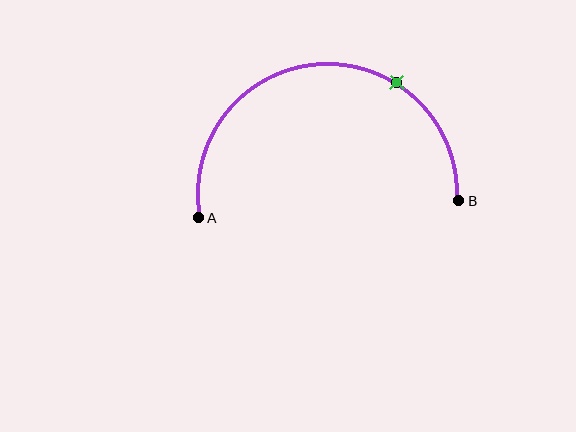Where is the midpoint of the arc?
The arc midpoint is the point on the curve farthest from the straight line joining A and B. It sits above that line.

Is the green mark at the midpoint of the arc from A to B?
No. The green mark lies on the arc but is closer to endpoint B. The arc midpoint would be at the point on the curve equidistant along the arc from both A and B.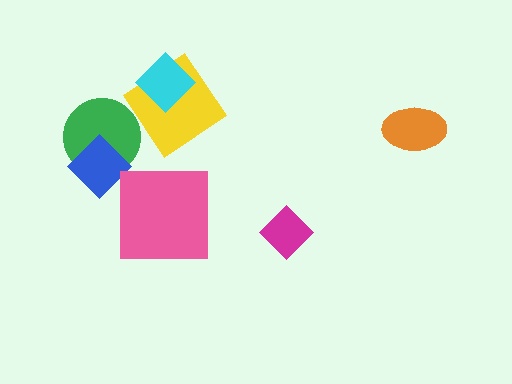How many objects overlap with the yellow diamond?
1 object overlaps with the yellow diamond.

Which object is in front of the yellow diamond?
The cyan diamond is in front of the yellow diamond.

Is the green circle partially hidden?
Yes, it is partially covered by another shape.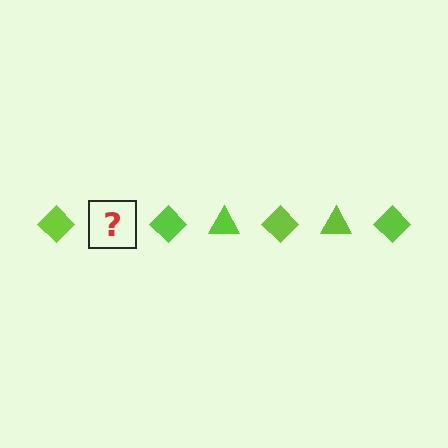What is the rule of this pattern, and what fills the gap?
The rule is that the pattern cycles through diamond, triangle shapes in lime. The gap should be filled with a lime triangle.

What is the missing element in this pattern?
The missing element is a lime triangle.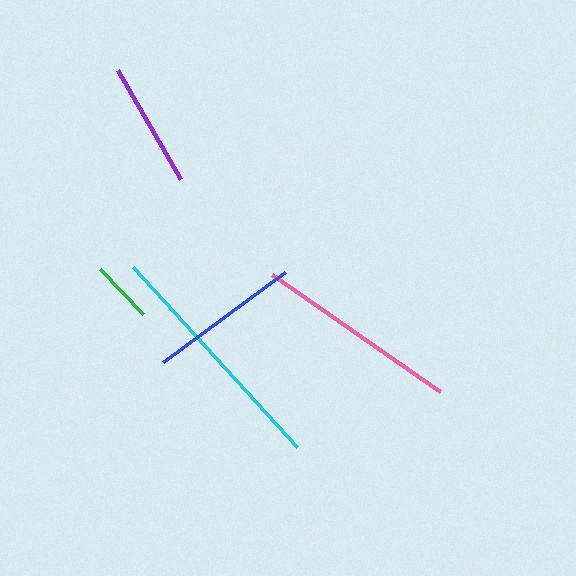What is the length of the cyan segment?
The cyan segment is approximately 244 pixels long.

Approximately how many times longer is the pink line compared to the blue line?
The pink line is approximately 1.3 times the length of the blue line.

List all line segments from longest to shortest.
From longest to shortest: cyan, pink, blue, purple, green.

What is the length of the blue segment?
The blue segment is approximately 152 pixels long.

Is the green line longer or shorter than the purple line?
The purple line is longer than the green line.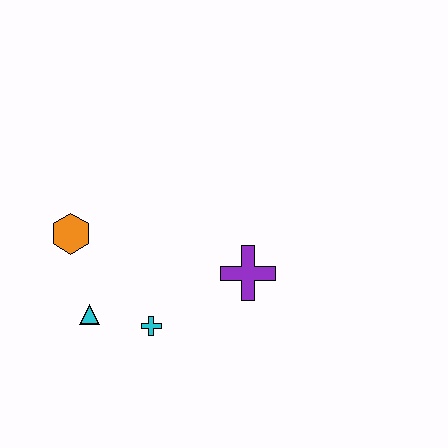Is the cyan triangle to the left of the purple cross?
Yes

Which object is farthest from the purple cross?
The orange hexagon is farthest from the purple cross.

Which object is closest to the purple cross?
The cyan cross is closest to the purple cross.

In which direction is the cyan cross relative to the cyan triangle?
The cyan cross is to the right of the cyan triangle.